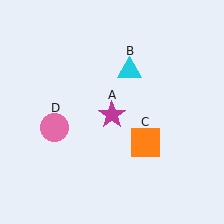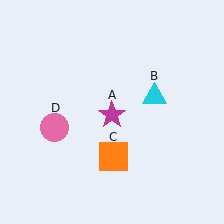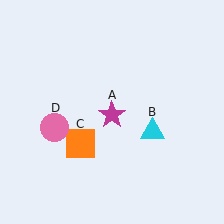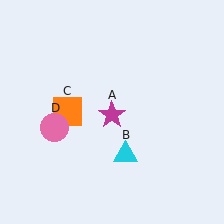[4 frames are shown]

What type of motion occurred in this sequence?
The cyan triangle (object B), orange square (object C) rotated clockwise around the center of the scene.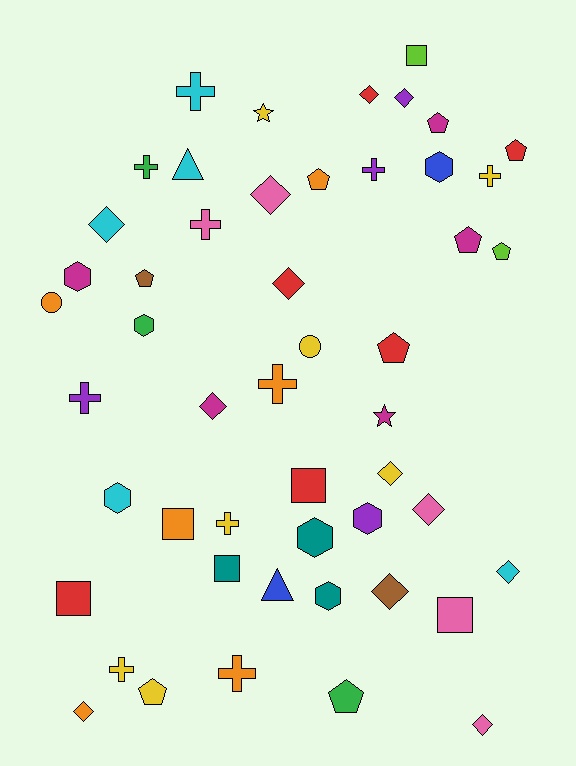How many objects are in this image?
There are 50 objects.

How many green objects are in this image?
There are 3 green objects.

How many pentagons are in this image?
There are 9 pentagons.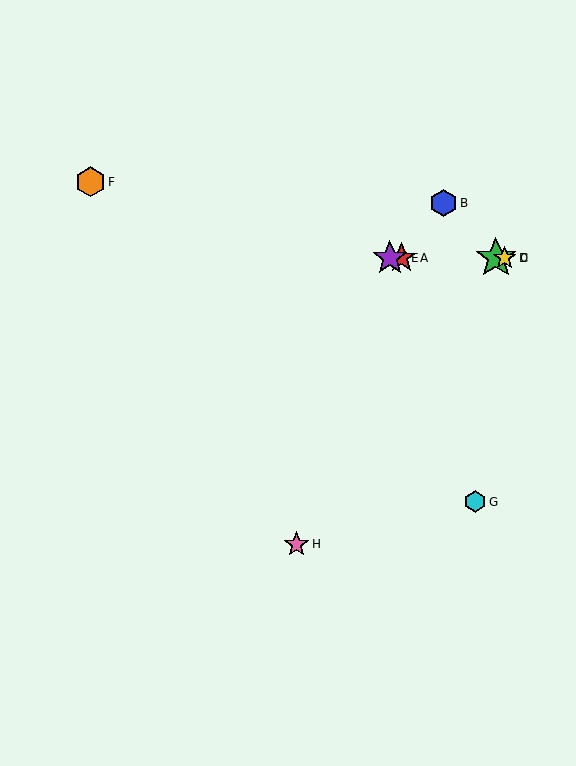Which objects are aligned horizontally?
Objects A, C, D, E are aligned horizontally.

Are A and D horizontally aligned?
Yes, both are at y≈258.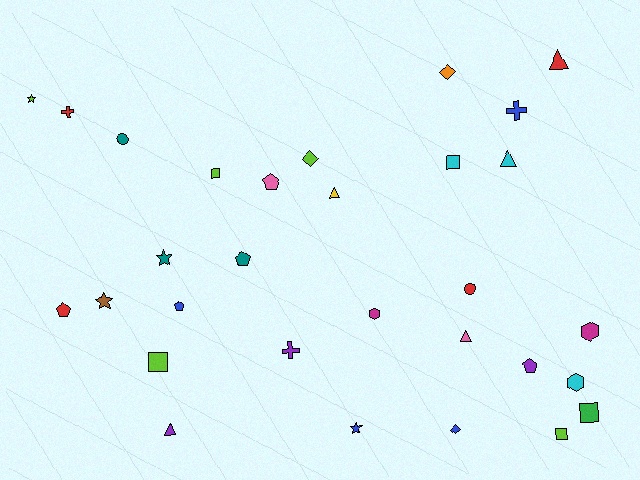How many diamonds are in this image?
There are 3 diamonds.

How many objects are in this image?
There are 30 objects.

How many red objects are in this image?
There are 4 red objects.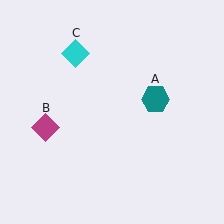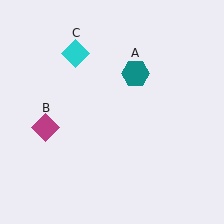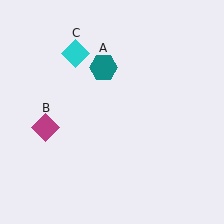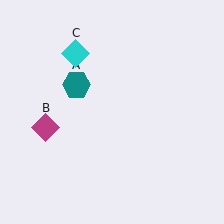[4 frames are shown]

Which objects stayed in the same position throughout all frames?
Magenta diamond (object B) and cyan diamond (object C) remained stationary.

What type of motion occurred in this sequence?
The teal hexagon (object A) rotated counterclockwise around the center of the scene.